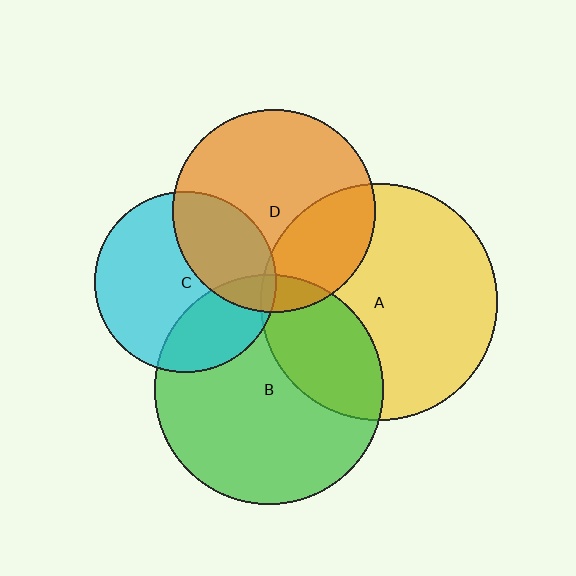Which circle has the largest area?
Circle A (yellow).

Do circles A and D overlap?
Yes.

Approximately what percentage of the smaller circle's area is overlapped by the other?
Approximately 30%.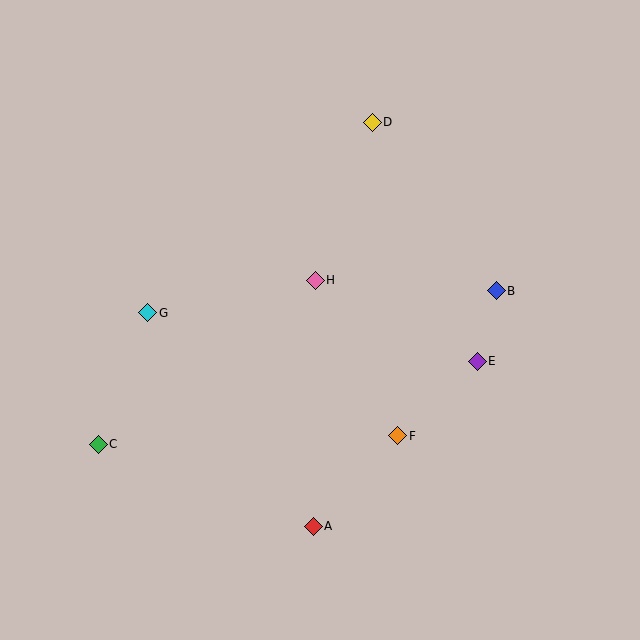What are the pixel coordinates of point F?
Point F is at (398, 436).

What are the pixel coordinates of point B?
Point B is at (496, 291).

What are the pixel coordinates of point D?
Point D is at (372, 122).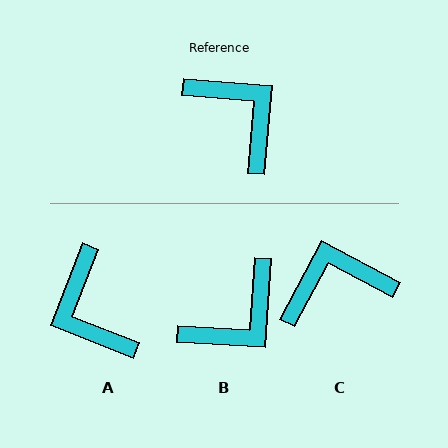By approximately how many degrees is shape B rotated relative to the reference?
Approximately 89 degrees clockwise.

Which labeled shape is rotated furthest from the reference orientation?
A, about 163 degrees away.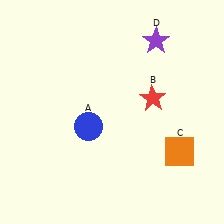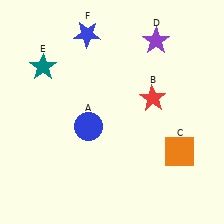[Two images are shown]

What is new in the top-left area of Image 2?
A teal star (E) was added in the top-left area of Image 2.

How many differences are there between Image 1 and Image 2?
There are 2 differences between the two images.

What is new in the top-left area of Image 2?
A blue star (F) was added in the top-left area of Image 2.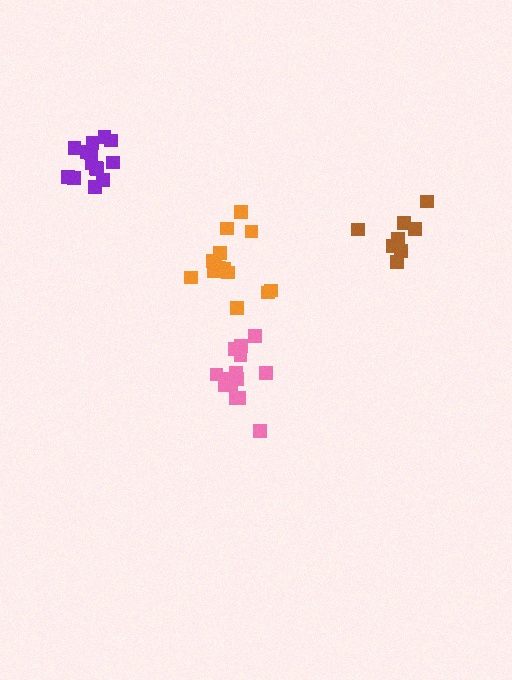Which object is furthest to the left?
The purple cluster is leftmost.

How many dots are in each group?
Group 1: 14 dots, Group 2: 8 dots, Group 3: 14 dots, Group 4: 14 dots (50 total).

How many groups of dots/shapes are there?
There are 4 groups.